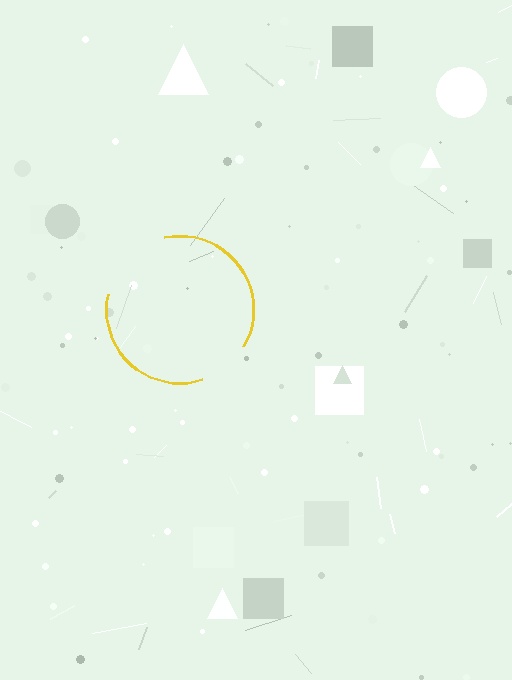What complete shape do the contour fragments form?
The contour fragments form a circle.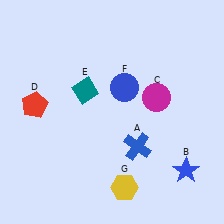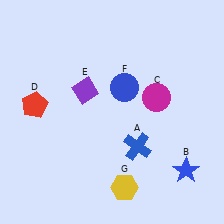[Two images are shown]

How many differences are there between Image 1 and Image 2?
There is 1 difference between the two images.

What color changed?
The diamond (E) changed from teal in Image 1 to purple in Image 2.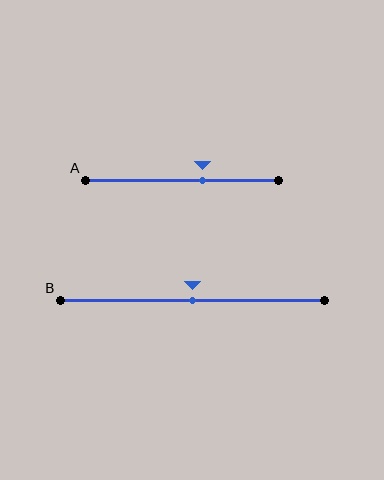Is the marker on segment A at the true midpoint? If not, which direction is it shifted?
No, the marker on segment A is shifted to the right by about 11% of the segment length.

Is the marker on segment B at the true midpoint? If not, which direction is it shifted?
Yes, the marker on segment B is at the true midpoint.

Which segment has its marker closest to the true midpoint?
Segment B has its marker closest to the true midpoint.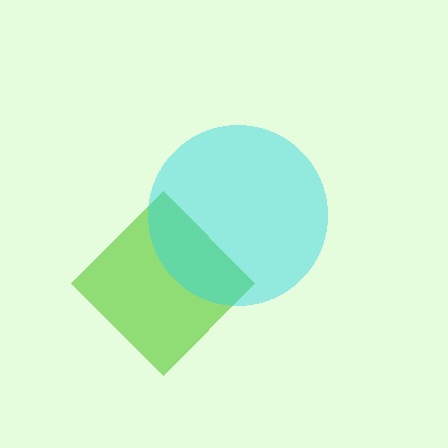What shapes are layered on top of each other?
The layered shapes are: a lime diamond, a cyan circle.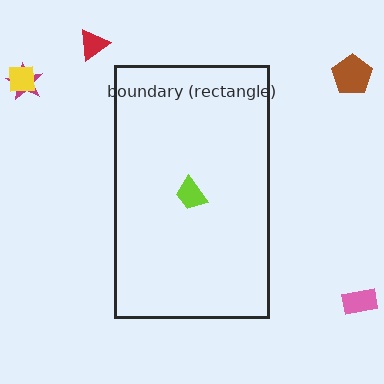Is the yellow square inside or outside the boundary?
Outside.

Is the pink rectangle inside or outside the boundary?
Outside.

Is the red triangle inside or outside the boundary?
Outside.